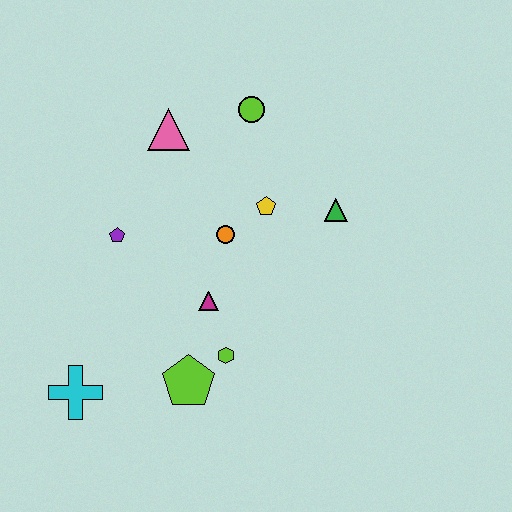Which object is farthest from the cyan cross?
The lime circle is farthest from the cyan cross.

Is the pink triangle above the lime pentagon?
Yes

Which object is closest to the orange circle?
The yellow pentagon is closest to the orange circle.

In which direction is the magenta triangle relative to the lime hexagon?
The magenta triangle is above the lime hexagon.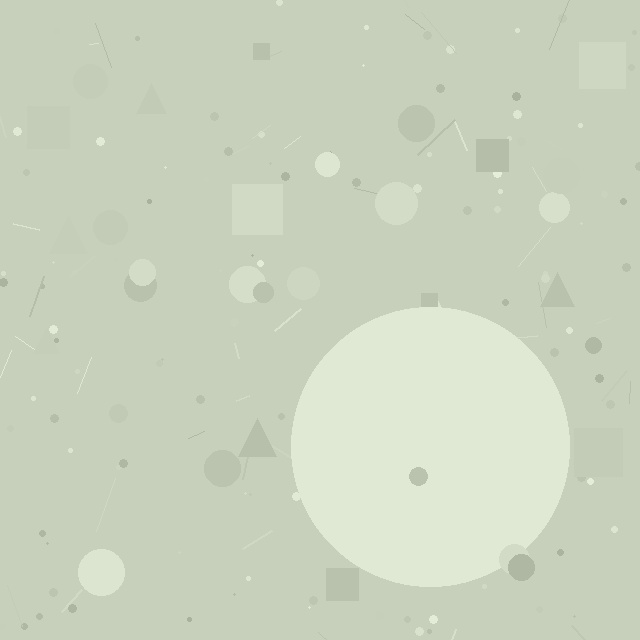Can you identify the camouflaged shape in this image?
The camouflaged shape is a circle.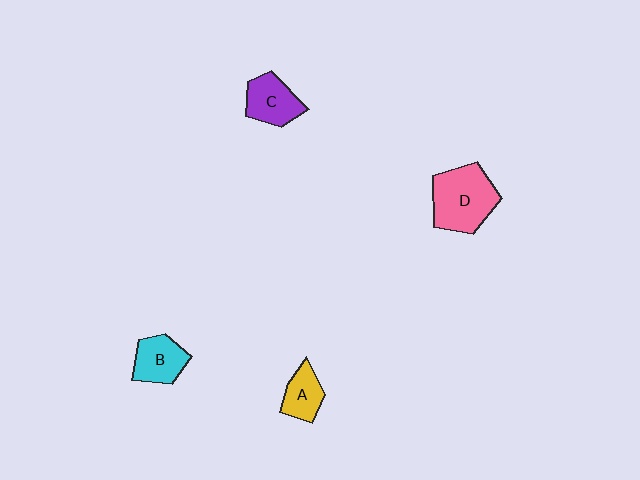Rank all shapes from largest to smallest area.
From largest to smallest: D (pink), C (purple), B (cyan), A (yellow).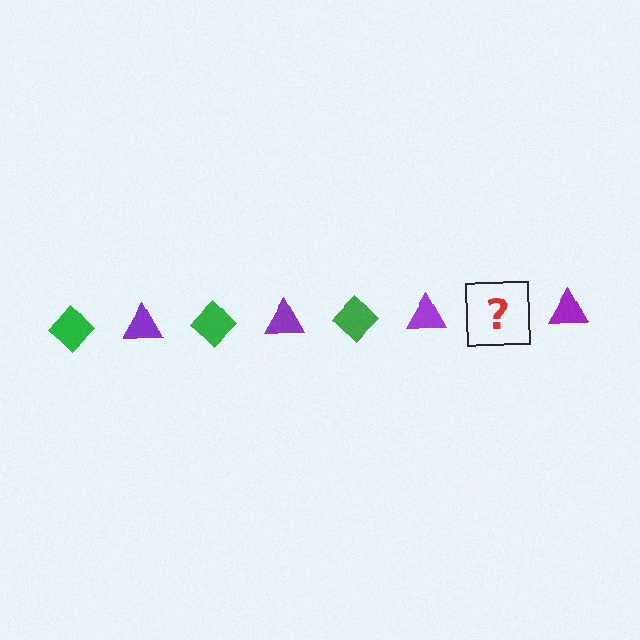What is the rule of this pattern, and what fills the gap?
The rule is that the pattern alternates between green diamond and purple triangle. The gap should be filled with a green diamond.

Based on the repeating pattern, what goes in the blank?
The blank should be a green diamond.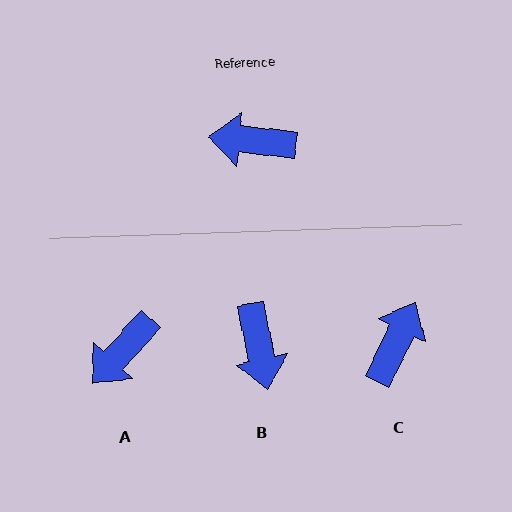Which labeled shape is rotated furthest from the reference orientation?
C, about 110 degrees away.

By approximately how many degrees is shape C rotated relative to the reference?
Approximately 110 degrees clockwise.